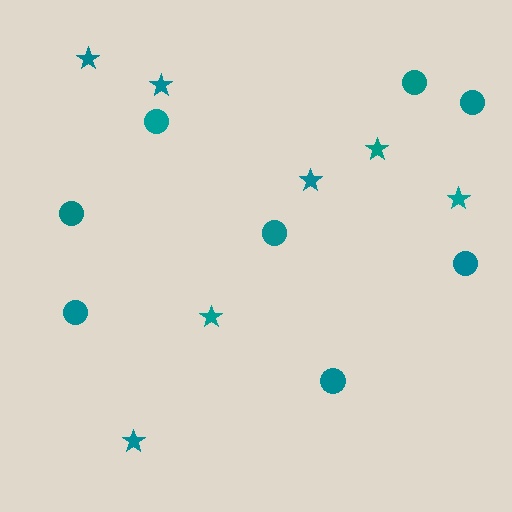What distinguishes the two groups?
There are 2 groups: one group of stars (7) and one group of circles (8).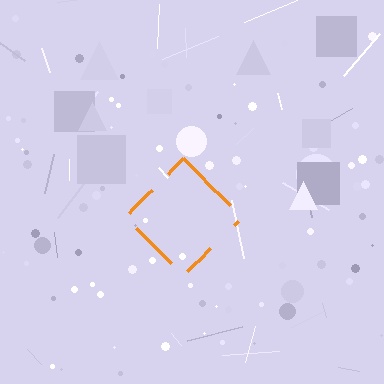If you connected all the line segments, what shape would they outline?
They would outline a diamond.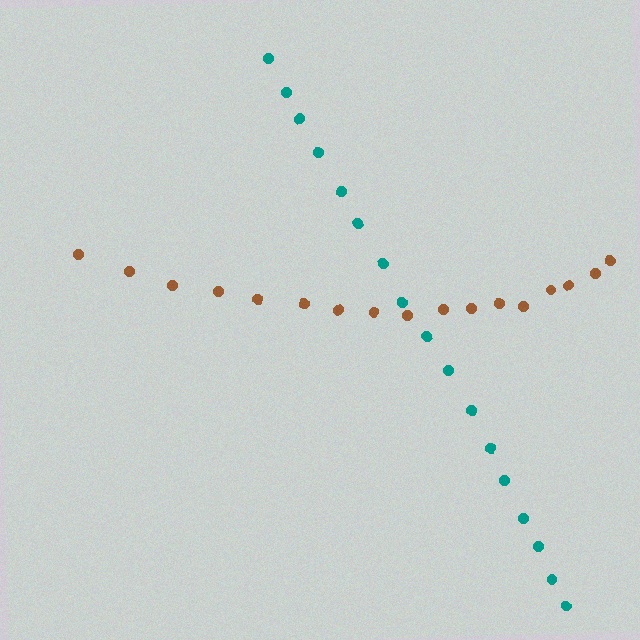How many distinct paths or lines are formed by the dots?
There are 2 distinct paths.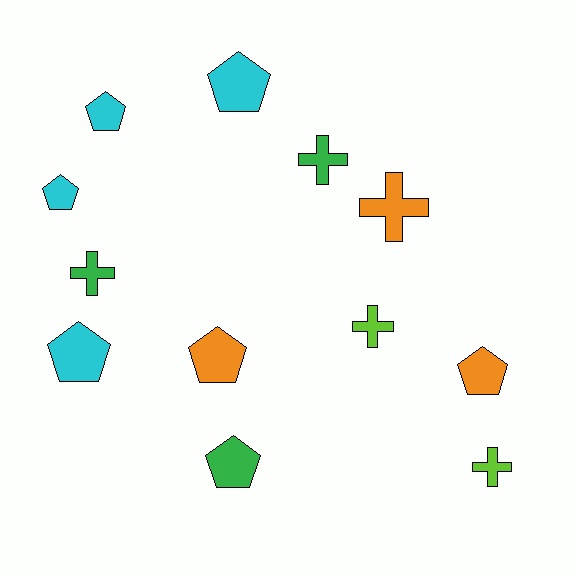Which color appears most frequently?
Cyan, with 4 objects.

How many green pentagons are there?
There is 1 green pentagon.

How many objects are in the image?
There are 12 objects.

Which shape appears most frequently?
Pentagon, with 7 objects.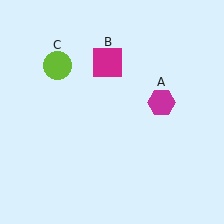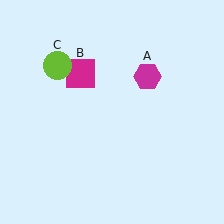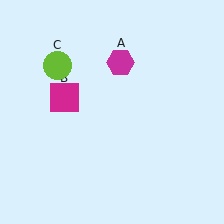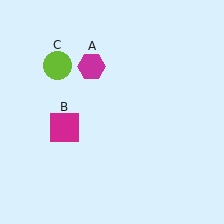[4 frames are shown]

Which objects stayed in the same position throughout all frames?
Lime circle (object C) remained stationary.